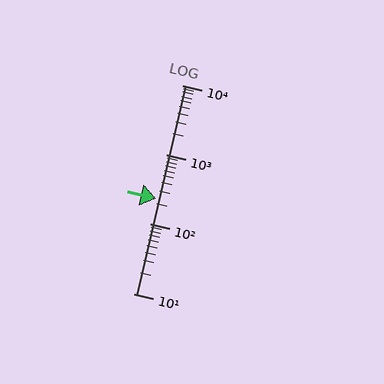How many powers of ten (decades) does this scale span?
The scale spans 3 decades, from 10 to 10000.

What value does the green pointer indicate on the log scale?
The pointer indicates approximately 230.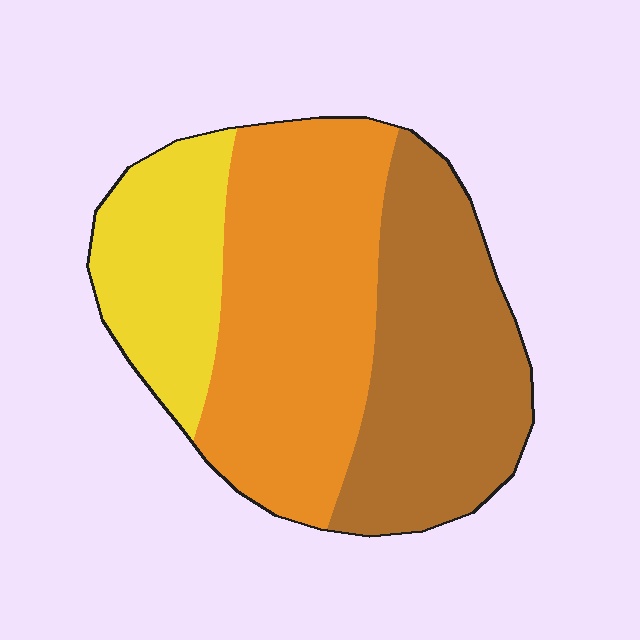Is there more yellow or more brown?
Brown.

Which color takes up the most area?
Orange, at roughly 45%.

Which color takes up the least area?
Yellow, at roughly 20%.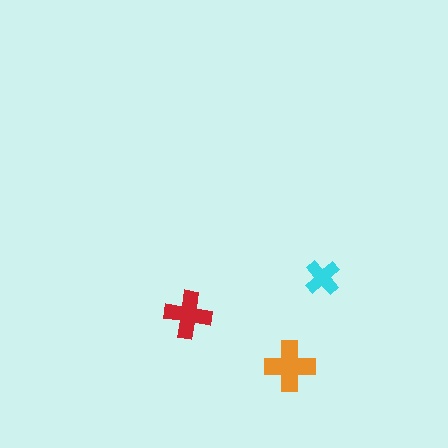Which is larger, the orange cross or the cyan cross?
The orange one.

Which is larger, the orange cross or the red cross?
The orange one.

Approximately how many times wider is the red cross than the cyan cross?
About 1.5 times wider.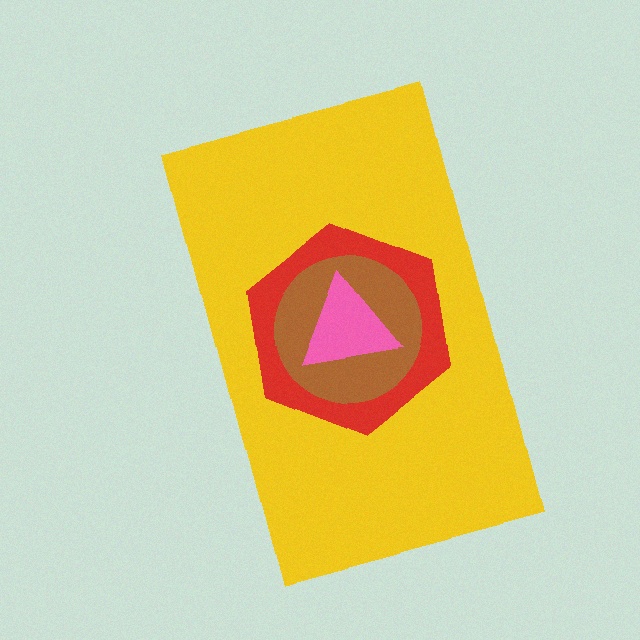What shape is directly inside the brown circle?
The pink triangle.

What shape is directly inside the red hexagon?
The brown circle.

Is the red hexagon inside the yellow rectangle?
Yes.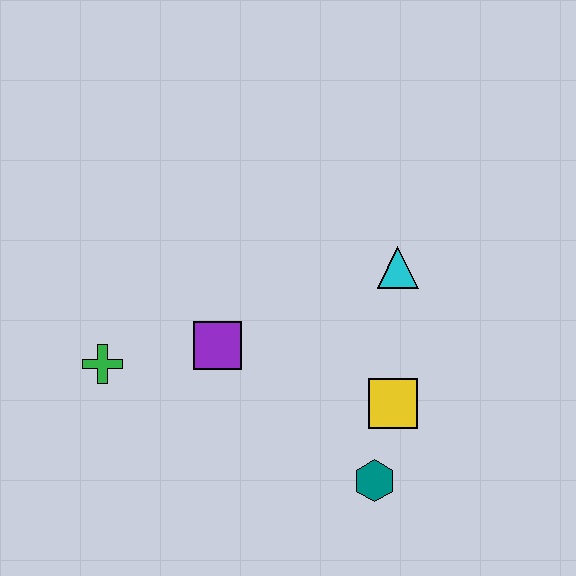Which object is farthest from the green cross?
The cyan triangle is farthest from the green cross.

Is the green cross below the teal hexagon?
No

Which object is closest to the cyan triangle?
The yellow square is closest to the cyan triangle.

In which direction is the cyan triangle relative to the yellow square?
The cyan triangle is above the yellow square.